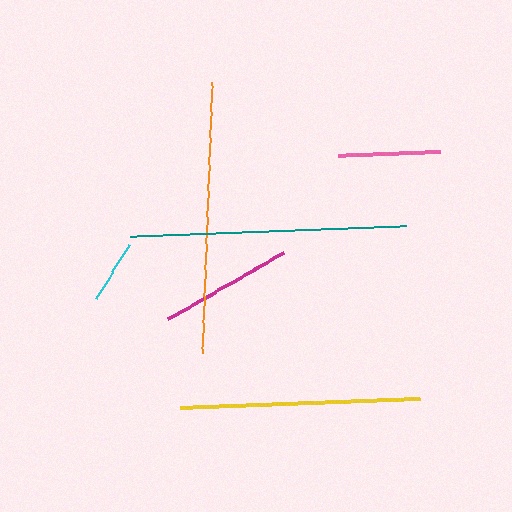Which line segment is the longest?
The teal line is the longest at approximately 276 pixels.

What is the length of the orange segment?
The orange segment is approximately 272 pixels long.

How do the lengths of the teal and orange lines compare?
The teal and orange lines are approximately the same length.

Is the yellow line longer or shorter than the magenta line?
The yellow line is longer than the magenta line.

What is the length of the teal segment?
The teal segment is approximately 276 pixels long.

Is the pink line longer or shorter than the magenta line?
The magenta line is longer than the pink line.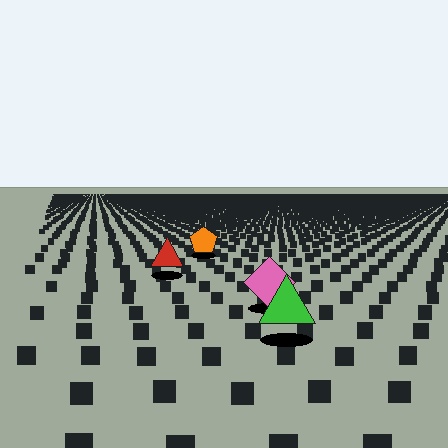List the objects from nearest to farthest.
From nearest to farthest: the green triangle, the pink diamond, the red triangle, the orange pentagon.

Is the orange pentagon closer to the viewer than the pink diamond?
No. The pink diamond is closer — you can tell from the texture gradient: the ground texture is coarser near it.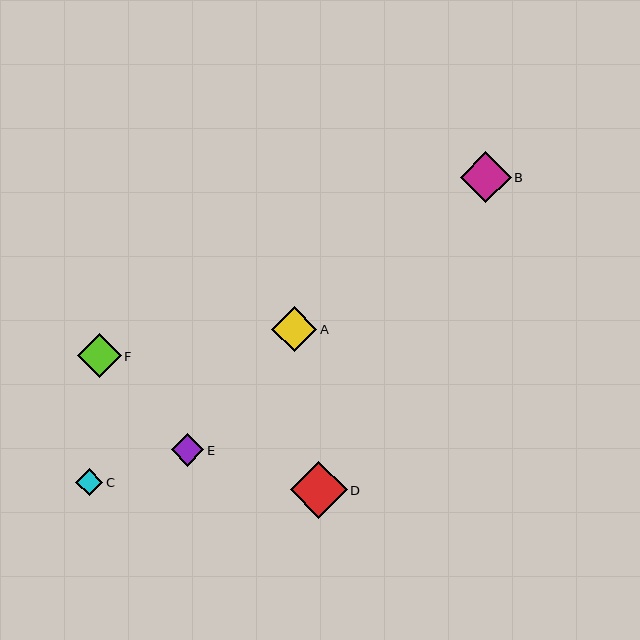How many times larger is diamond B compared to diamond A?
Diamond B is approximately 1.1 times the size of diamond A.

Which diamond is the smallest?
Diamond C is the smallest with a size of approximately 27 pixels.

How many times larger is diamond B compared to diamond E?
Diamond B is approximately 1.6 times the size of diamond E.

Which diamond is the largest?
Diamond D is the largest with a size of approximately 57 pixels.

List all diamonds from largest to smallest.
From largest to smallest: D, B, A, F, E, C.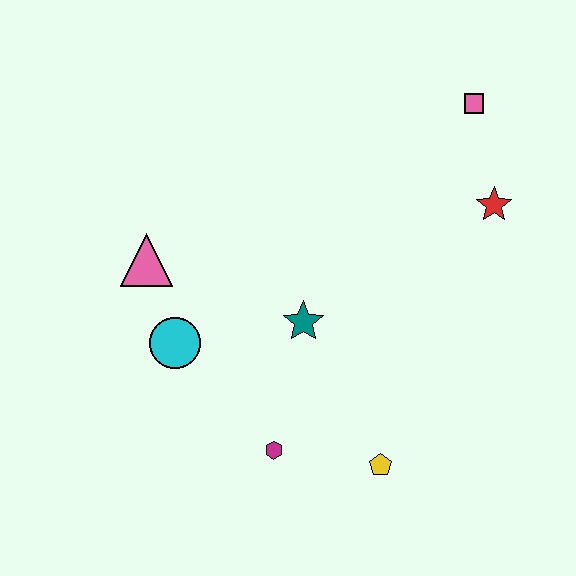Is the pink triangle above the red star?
No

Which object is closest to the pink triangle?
The cyan circle is closest to the pink triangle.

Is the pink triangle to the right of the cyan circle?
No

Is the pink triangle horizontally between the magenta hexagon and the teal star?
No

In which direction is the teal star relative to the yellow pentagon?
The teal star is above the yellow pentagon.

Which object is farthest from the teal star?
The pink square is farthest from the teal star.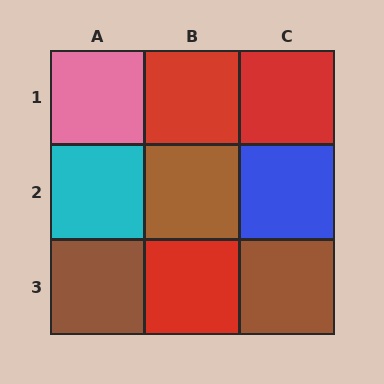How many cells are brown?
3 cells are brown.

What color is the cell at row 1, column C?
Red.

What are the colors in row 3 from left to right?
Brown, red, brown.